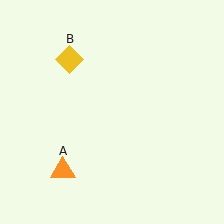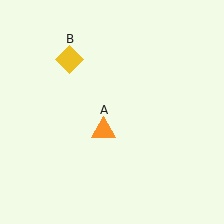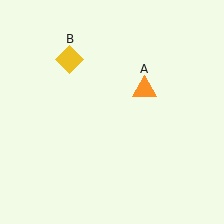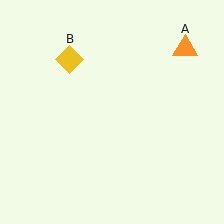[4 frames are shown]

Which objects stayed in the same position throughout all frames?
Yellow diamond (object B) remained stationary.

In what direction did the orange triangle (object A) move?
The orange triangle (object A) moved up and to the right.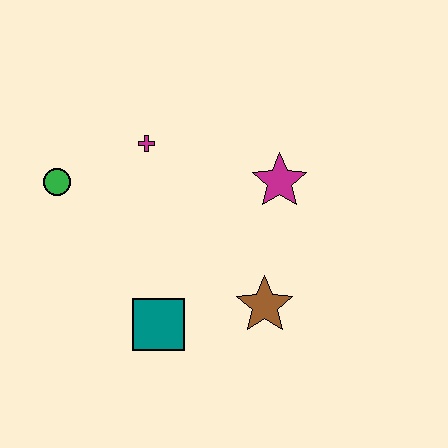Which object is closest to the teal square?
The brown star is closest to the teal square.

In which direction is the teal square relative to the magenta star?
The teal square is below the magenta star.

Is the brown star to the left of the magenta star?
Yes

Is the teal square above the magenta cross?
No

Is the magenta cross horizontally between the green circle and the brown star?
Yes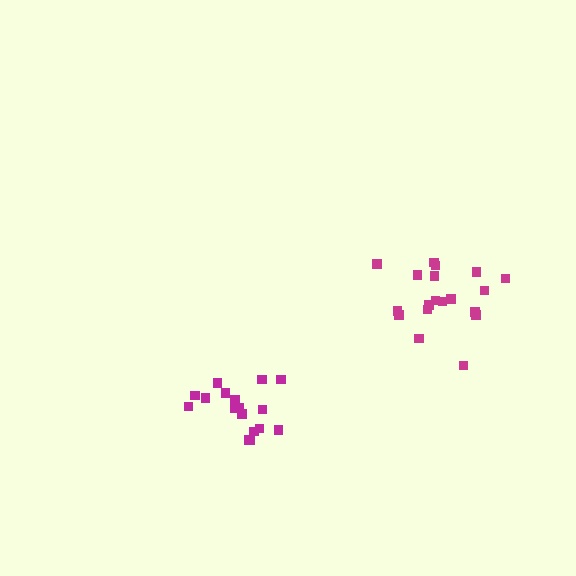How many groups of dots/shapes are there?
There are 2 groups.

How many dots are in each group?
Group 1: 18 dots, Group 2: 19 dots (37 total).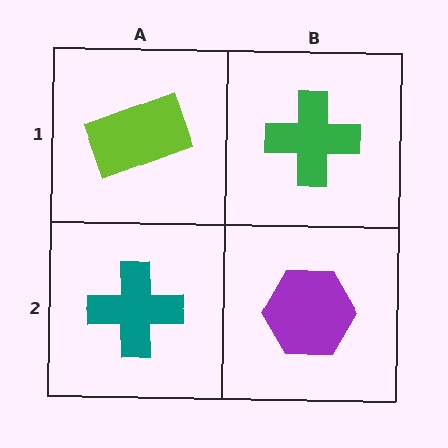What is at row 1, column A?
A lime rectangle.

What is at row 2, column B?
A purple hexagon.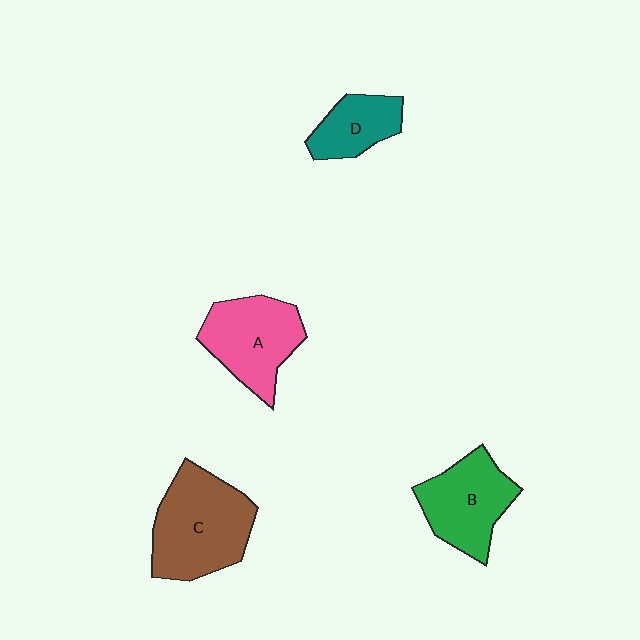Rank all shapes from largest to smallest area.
From largest to smallest: C (brown), A (pink), B (green), D (teal).